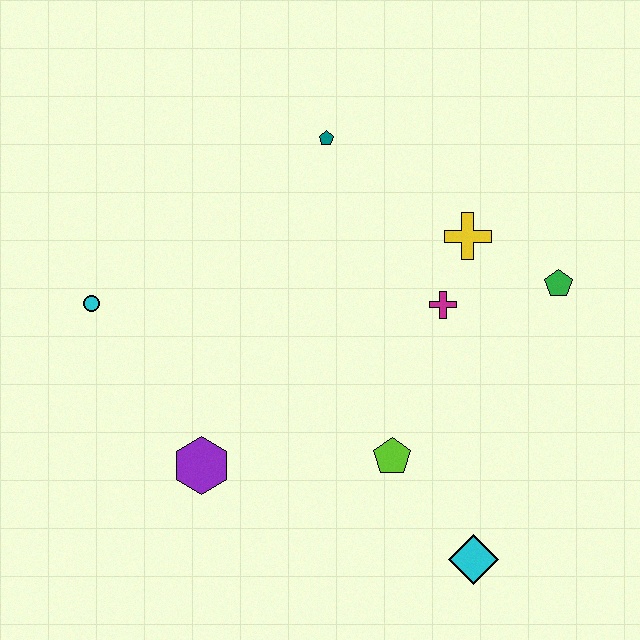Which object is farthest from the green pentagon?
The cyan circle is farthest from the green pentagon.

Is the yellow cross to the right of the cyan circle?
Yes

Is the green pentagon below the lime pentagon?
No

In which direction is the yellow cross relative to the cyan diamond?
The yellow cross is above the cyan diamond.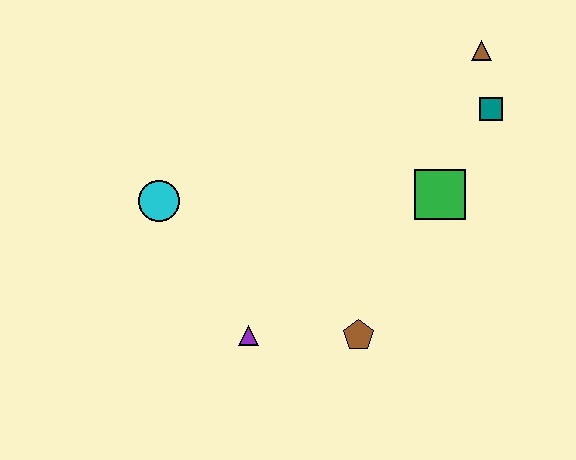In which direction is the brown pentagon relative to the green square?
The brown pentagon is below the green square.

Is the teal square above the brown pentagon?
Yes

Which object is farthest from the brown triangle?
The purple triangle is farthest from the brown triangle.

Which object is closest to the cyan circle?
The purple triangle is closest to the cyan circle.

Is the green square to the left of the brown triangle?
Yes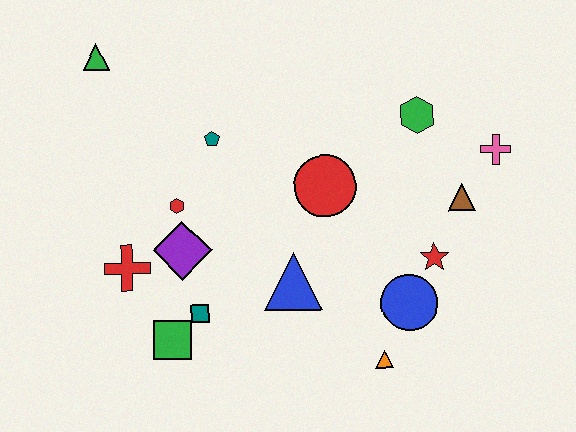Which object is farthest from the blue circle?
The green triangle is farthest from the blue circle.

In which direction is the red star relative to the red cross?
The red star is to the right of the red cross.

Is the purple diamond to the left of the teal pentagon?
Yes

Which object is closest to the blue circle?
The red star is closest to the blue circle.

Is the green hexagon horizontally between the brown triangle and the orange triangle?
Yes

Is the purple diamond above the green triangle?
No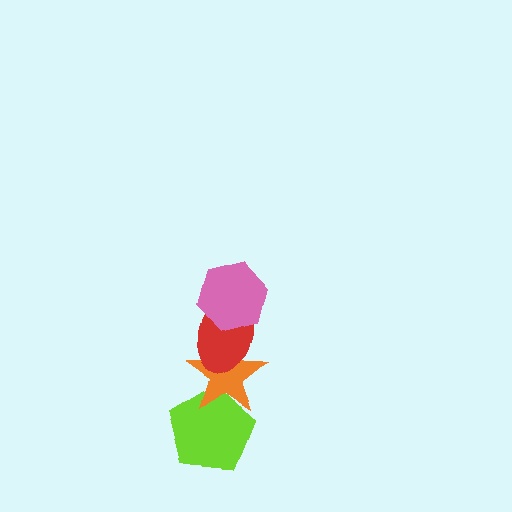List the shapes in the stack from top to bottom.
From top to bottom: the pink hexagon, the red ellipse, the orange star, the lime pentagon.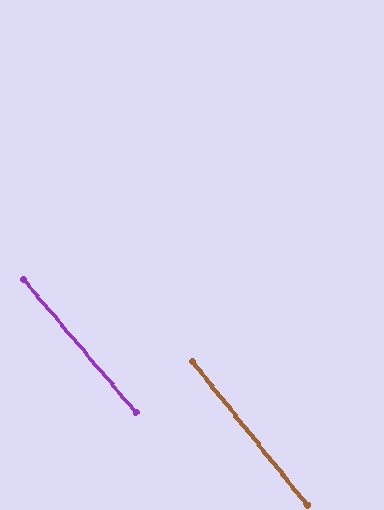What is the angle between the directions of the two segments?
Approximately 2 degrees.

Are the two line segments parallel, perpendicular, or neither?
Parallel — their directions differ by only 1.5°.